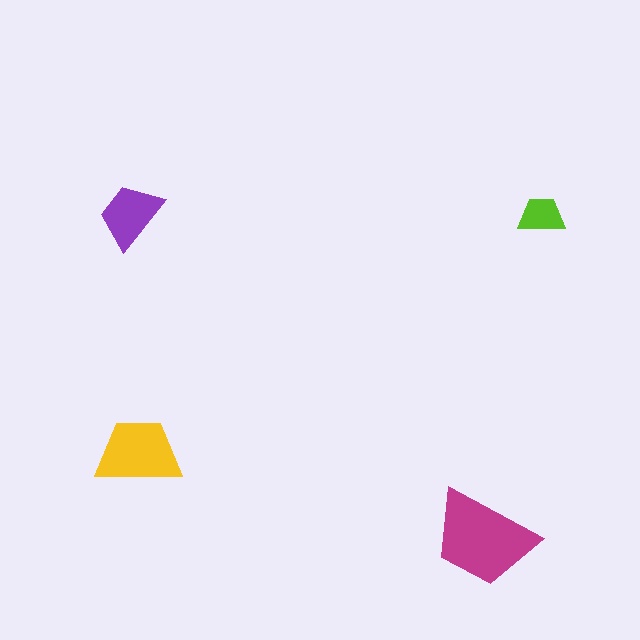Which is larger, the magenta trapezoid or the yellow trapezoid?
The magenta one.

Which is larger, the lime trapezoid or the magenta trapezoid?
The magenta one.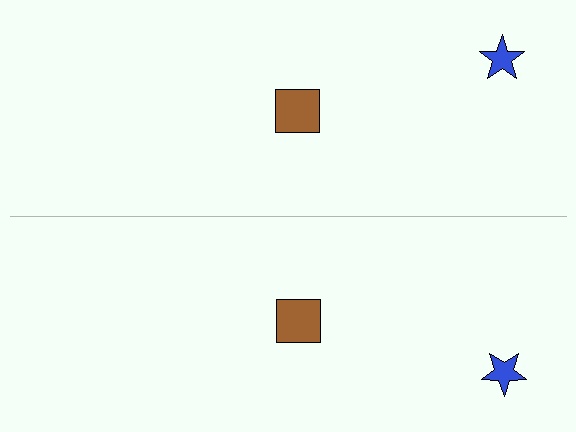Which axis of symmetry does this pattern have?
The pattern has a horizontal axis of symmetry running through the center of the image.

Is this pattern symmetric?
Yes, this pattern has bilateral (reflection) symmetry.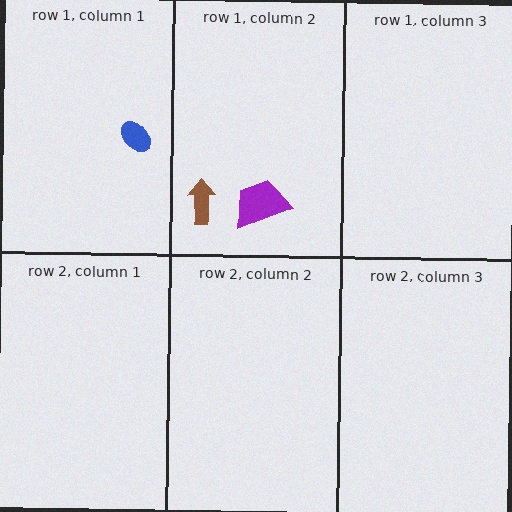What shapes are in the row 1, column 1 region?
The blue ellipse.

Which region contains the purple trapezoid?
The row 1, column 2 region.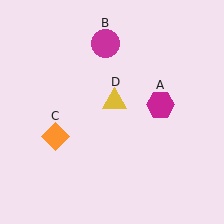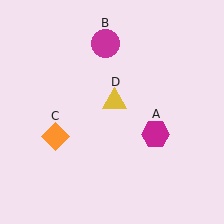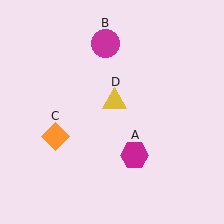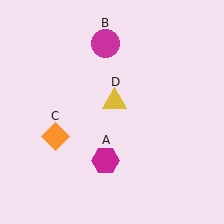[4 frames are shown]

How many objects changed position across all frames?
1 object changed position: magenta hexagon (object A).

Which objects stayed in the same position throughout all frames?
Magenta circle (object B) and orange diamond (object C) and yellow triangle (object D) remained stationary.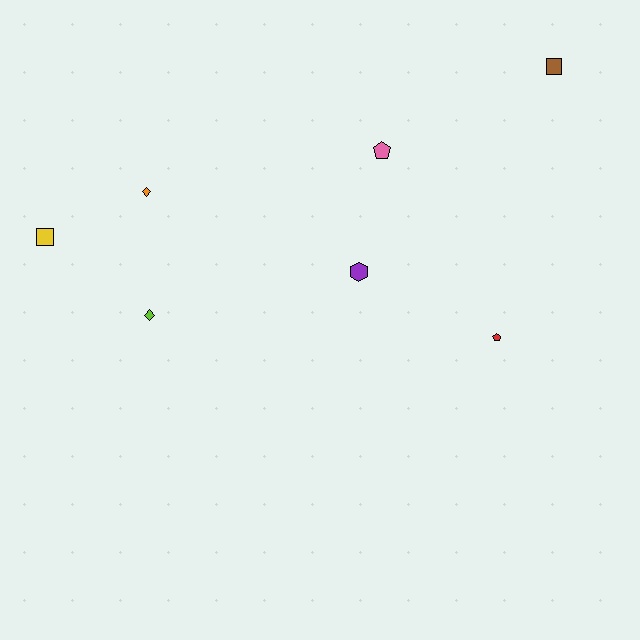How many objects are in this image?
There are 7 objects.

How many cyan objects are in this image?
There are no cyan objects.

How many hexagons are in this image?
There is 1 hexagon.